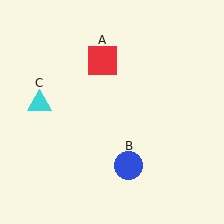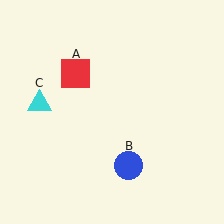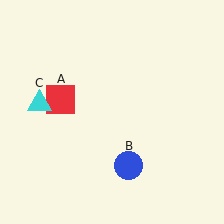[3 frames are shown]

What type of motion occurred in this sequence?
The red square (object A) rotated counterclockwise around the center of the scene.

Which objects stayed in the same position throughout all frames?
Blue circle (object B) and cyan triangle (object C) remained stationary.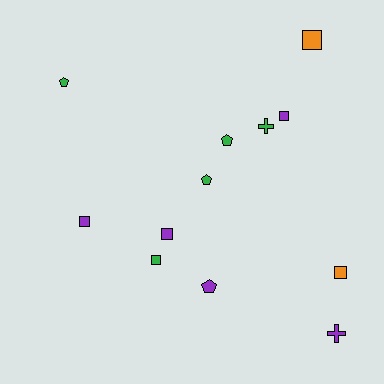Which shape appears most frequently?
Square, with 6 objects.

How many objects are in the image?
There are 12 objects.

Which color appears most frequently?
Green, with 5 objects.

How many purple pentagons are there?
There is 1 purple pentagon.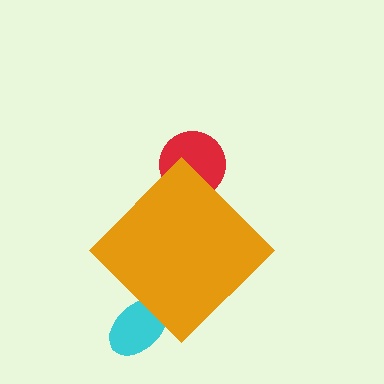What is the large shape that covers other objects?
An orange diamond.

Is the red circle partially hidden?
Yes, the red circle is partially hidden behind the orange diamond.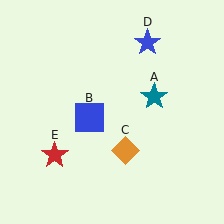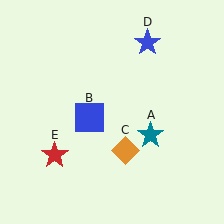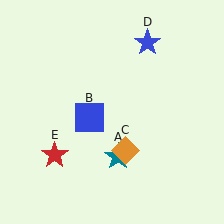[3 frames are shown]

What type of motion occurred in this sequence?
The teal star (object A) rotated clockwise around the center of the scene.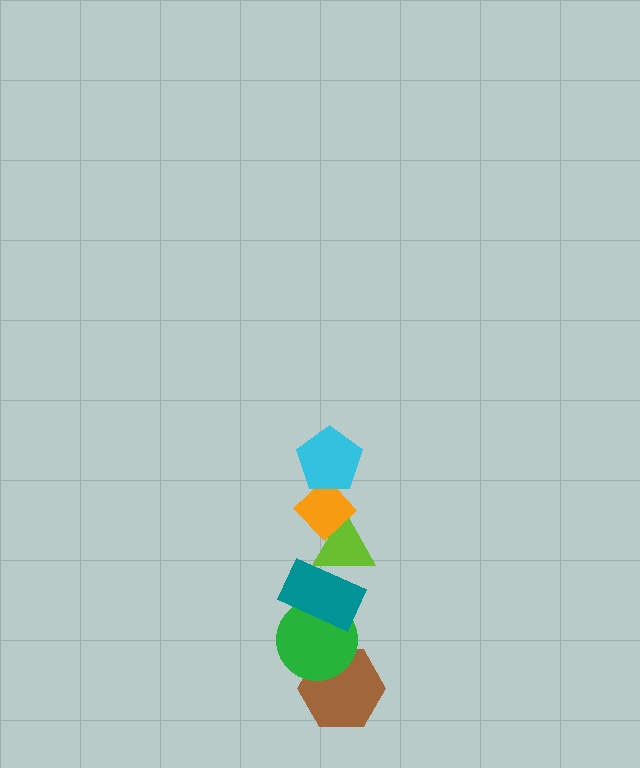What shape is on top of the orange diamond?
The cyan pentagon is on top of the orange diamond.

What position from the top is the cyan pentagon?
The cyan pentagon is 1st from the top.